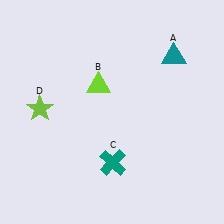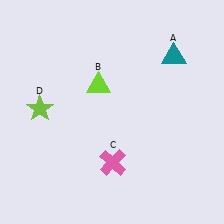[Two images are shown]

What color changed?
The cross (C) changed from teal in Image 1 to pink in Image 2.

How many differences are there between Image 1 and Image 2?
There is 1 difference between the two images.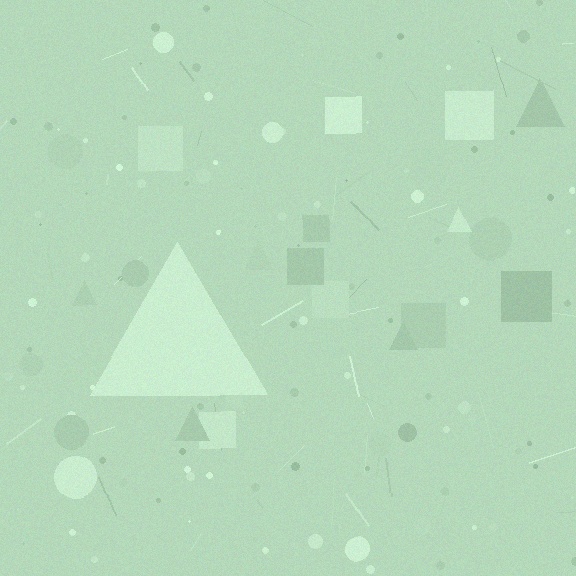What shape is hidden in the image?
A triangle is hidden in the image.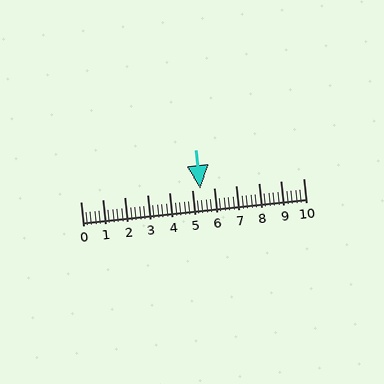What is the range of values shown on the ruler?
The ruler shows values from 0 to 10.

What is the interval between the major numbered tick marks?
The major tick marks are spaced 1 units apart.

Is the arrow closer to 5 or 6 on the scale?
The arrow is closer to 5.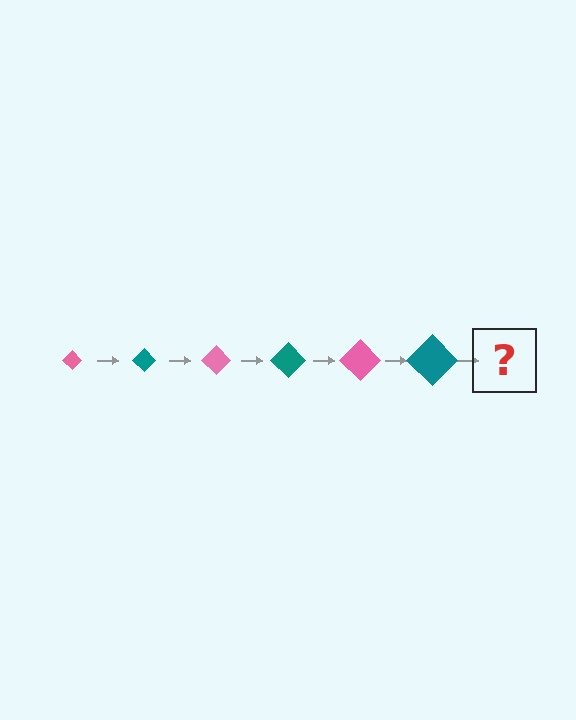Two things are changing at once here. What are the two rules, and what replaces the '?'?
The two rules are that the diamond grows larger each step and the color cycles through pink and teal. The '?' should be a pink diamond, larger than the previous one.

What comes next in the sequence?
The next element should be a pink diamond, larger than the previous one.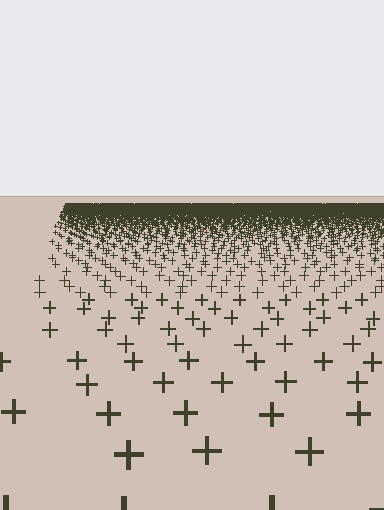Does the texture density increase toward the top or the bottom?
Density increases toward the top.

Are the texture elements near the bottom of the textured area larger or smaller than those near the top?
Larger. Near the bottom, elements are closer to the viewer and appear at a bigger on-screen size.